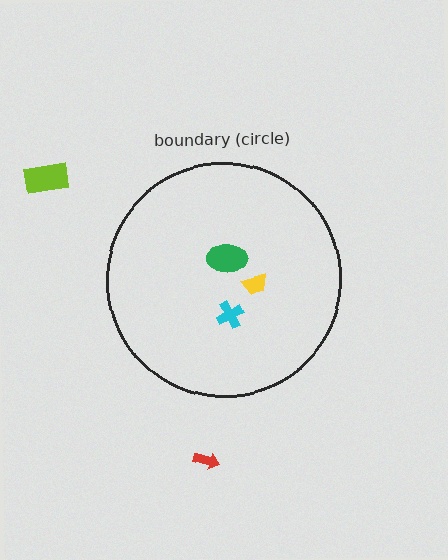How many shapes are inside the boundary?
3 inside, 2 outside.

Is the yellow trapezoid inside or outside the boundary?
Inside.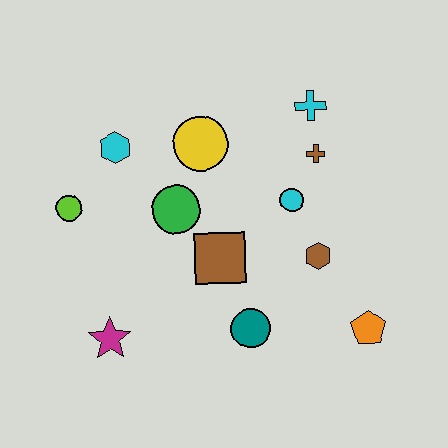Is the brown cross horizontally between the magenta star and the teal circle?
No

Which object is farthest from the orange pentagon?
The lime circle is farthest from the orange pentagon.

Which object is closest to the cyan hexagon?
The lime circle is closest to the cyan hexagon.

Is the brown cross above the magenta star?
Yes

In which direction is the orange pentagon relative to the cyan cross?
The orange pentagon is below the cyan cross.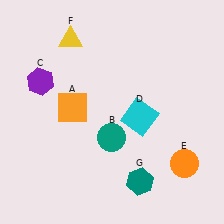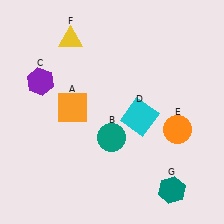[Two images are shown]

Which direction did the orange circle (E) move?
The orange circle (E) moved up.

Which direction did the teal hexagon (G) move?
The teal hexagon (G) moved right.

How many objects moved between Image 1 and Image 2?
2 objects moved between the two images.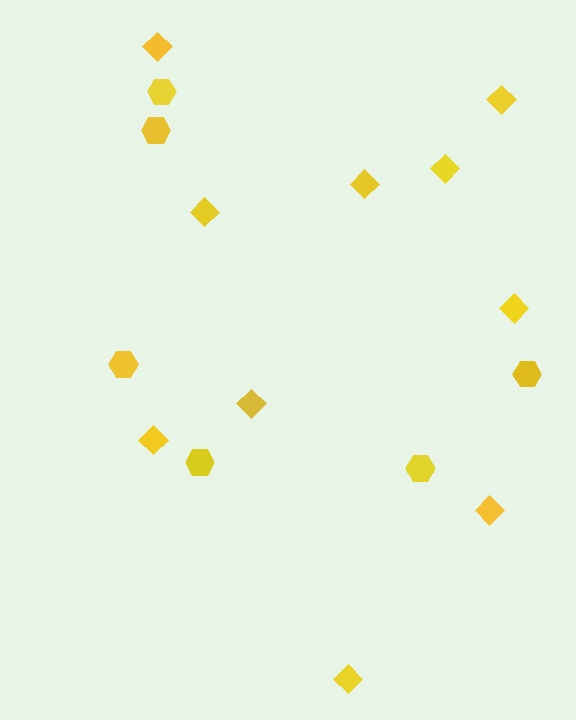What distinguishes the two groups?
There are 2 groups: one group of hexagons (6) and one group of diamonds (10).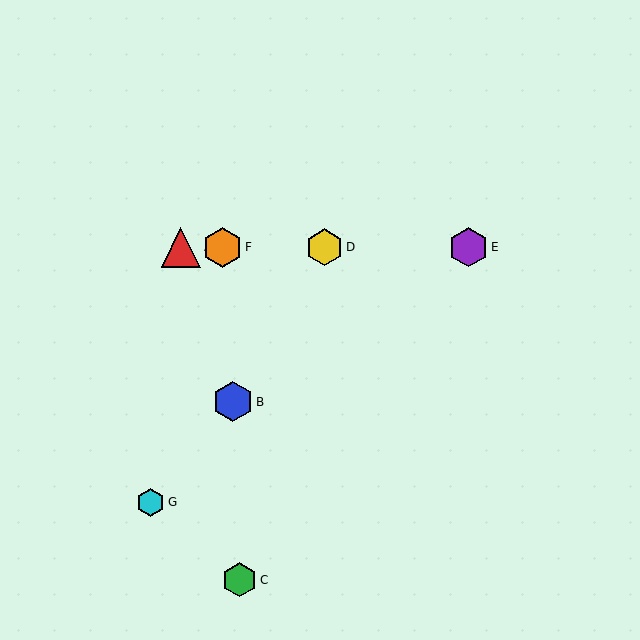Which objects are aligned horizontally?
Objects A, D, E, F are aligned horizontally.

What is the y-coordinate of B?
Object B is at y≈402.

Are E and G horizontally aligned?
No, E is at y≈247 and G is at y≈502.